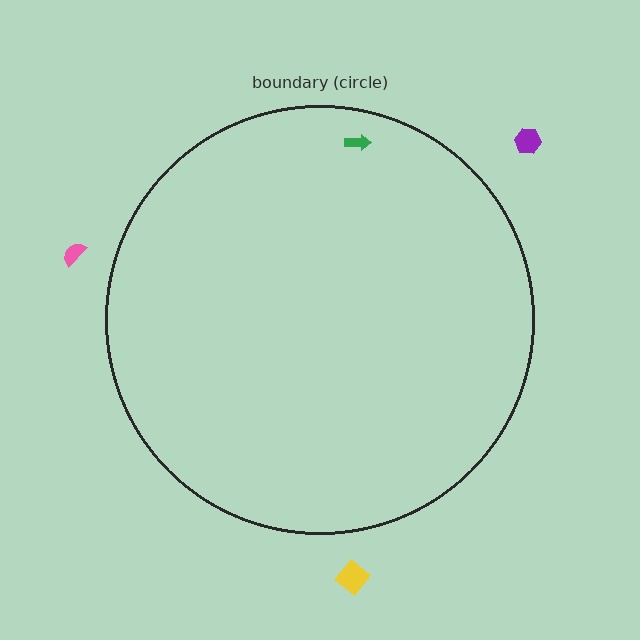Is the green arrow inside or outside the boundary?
Inside.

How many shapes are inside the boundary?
1 inside, 3 outside.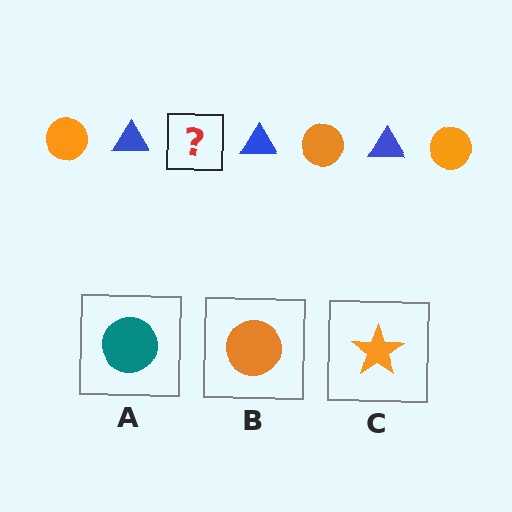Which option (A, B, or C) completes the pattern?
B.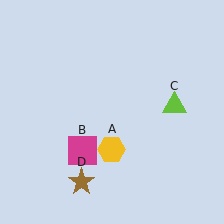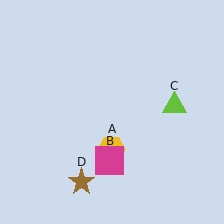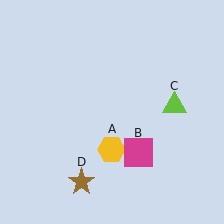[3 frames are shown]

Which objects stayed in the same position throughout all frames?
Yellow hexagon (object A) and lime triangle (object C) and brown star (object D) remained stationary.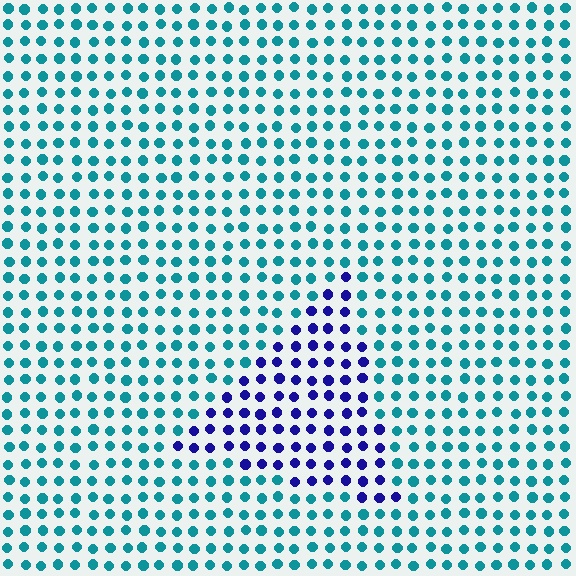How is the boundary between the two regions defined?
The boundary is defined purely by a slight shift in hue (about 61 degrees). Spacing, size, and orientation are identical on both sides.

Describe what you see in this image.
The image is filled with small teal elements in a uniform arrangement. A triangle-shaped region is visible where the elements are tinted to a slightly different hue, forming a subtle color boundary.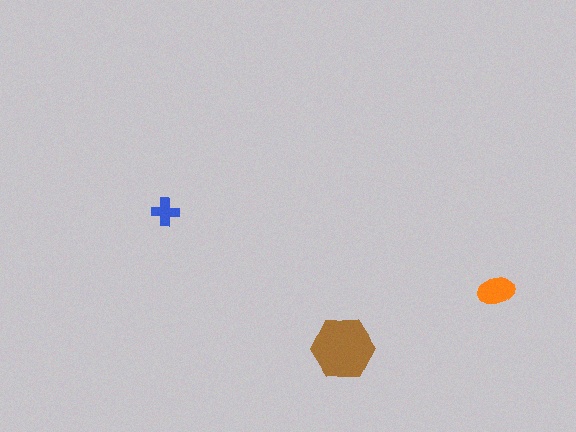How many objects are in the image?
There are 3 objects in the image.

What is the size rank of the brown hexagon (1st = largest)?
1st.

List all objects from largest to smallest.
The brown hexagon, the orange ellipse, the blue cross.